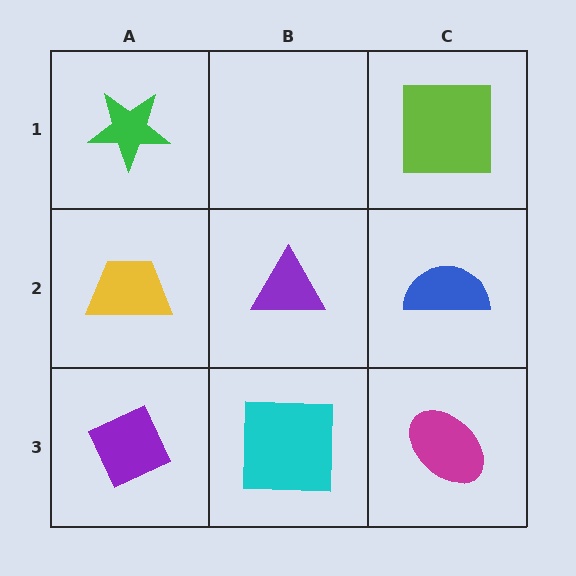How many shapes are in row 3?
3 shapes.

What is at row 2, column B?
A purple triangle.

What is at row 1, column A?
A green star.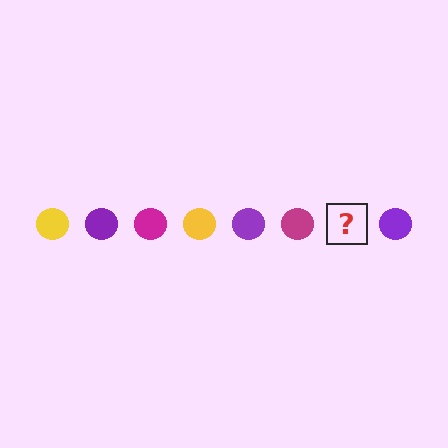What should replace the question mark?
The question mark should be replaced with a yellow circle.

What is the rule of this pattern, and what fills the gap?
The rule is that the pattern cycles through yellow, purple, magenta circles. The gap should be filled with a yellow circle.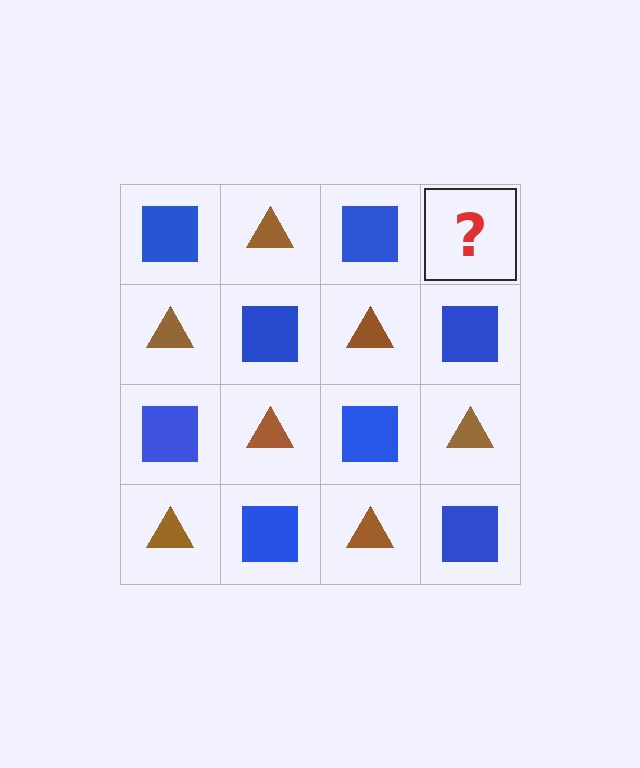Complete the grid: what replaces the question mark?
The question mark should be replaced with a brown triangle.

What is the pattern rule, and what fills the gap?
The rule is that it alternates blue square and brown triangle in a checkerboard pattern. The gap should be filled with a brown triangle.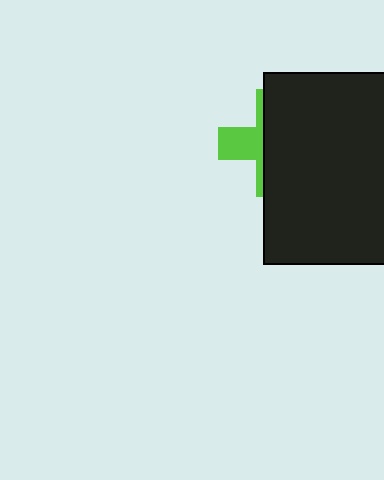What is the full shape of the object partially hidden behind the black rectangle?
The partially hidden object is a lime cross.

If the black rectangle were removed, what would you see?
You would see the complete lime cross.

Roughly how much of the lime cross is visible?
A small part of it is visible (roughly 34%).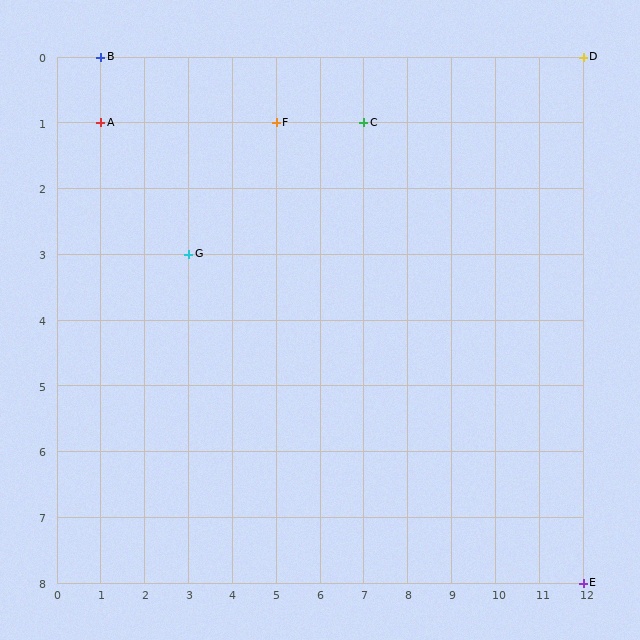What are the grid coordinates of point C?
Point C is at grid coordinates (7, 1).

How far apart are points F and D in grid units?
Points F and D are 7 columns and 1 row apart (about 7.1 grid units diagonally).